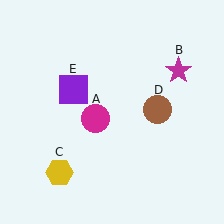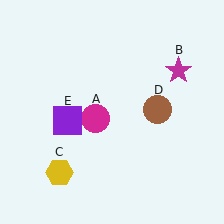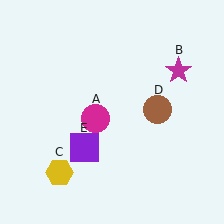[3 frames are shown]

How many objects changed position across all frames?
1 object changed position: purple square (object E).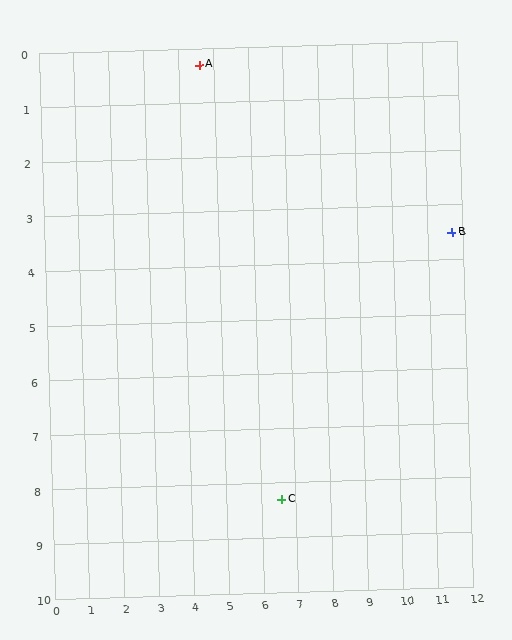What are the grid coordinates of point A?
Point A is at approximately (4.6, 0.3).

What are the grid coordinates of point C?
Point C is at approximately (6.6, 8.3).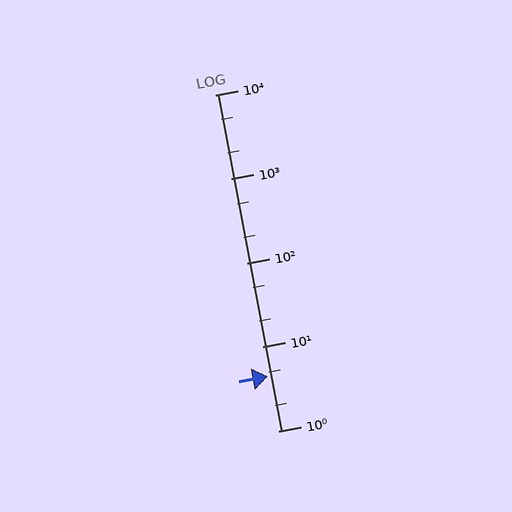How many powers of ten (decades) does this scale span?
The scale spans 4 decades, from 1 to 10000.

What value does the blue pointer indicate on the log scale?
The pointer indicates approximately 4.4.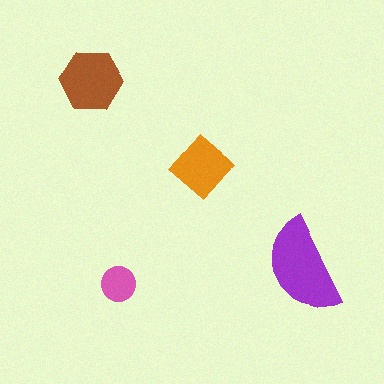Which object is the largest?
The purple semicircle.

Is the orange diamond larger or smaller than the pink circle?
Larger.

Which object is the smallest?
The pink circle.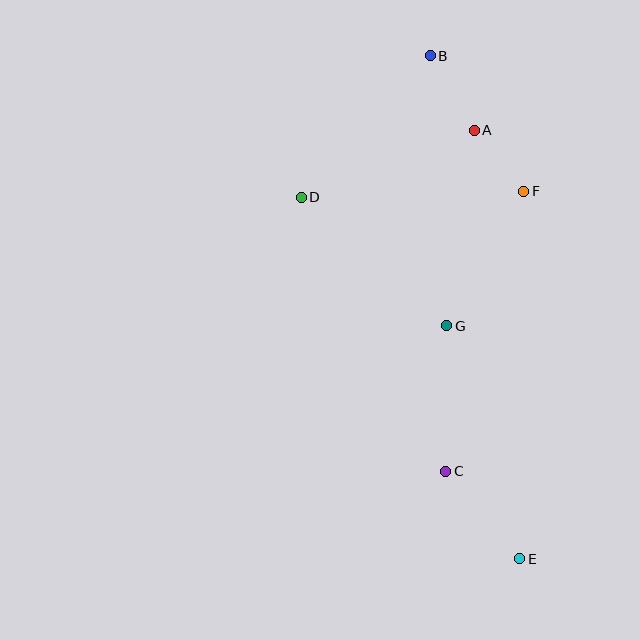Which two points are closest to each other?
Points A and F are closest to each other.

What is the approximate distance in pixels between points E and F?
The distance between E and F is approximately 367 pixels.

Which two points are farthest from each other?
Points B and E are farthest from each other.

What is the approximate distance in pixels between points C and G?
The distance between C and G is approximately 146 pixels.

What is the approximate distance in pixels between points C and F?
The distance between C and F is approximately 291 pixels.